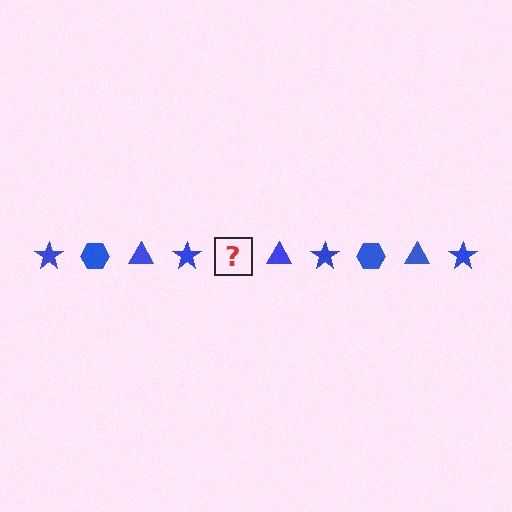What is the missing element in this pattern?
The missing element is a blue hexagon.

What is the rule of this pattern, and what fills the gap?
The rule is that the pattern cycles through star, hexagon, triangle shapes in blue. The gap should be filled with a blue hexagon.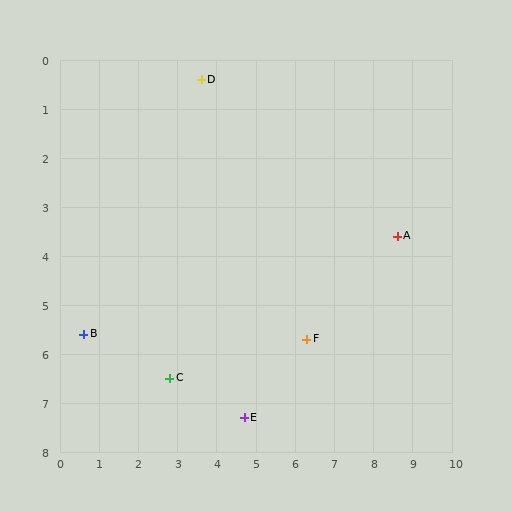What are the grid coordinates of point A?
Point A is at approximately (8.6, 3.6).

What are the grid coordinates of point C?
Point C is at approximately (2.8, 6.5).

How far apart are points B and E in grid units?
Points B and E are about 4.4 grid units apart.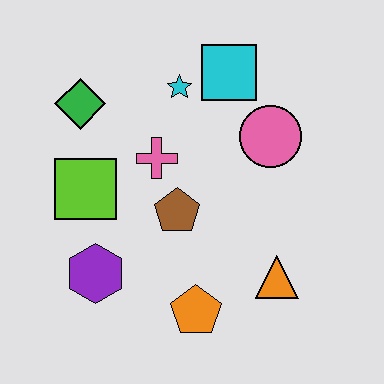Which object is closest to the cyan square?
The cyan star is closest to the cyan square.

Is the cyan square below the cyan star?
No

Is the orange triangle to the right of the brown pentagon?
Yes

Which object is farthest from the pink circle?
The purple hexagon is farthest from the pink circle.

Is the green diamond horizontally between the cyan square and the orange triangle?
No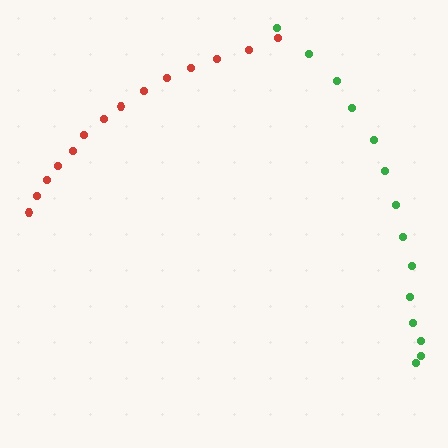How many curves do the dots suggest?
There are 2 distinct paths.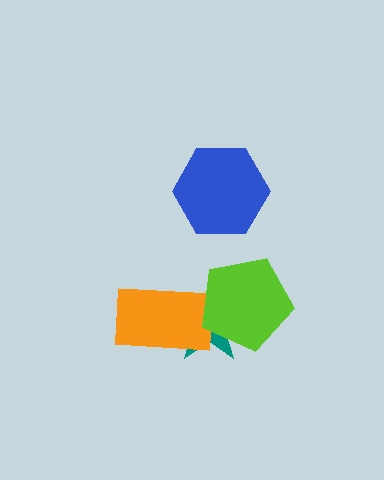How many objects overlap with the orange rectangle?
2 objects overlap with the orange rectangle.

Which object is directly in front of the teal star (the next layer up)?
The orange rectangle is directly in front of the teal star.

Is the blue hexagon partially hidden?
No, no other shape covers it.